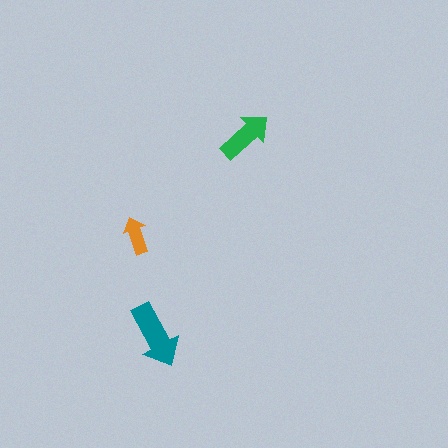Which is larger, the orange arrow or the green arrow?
The green one.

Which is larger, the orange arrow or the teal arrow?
The teal one.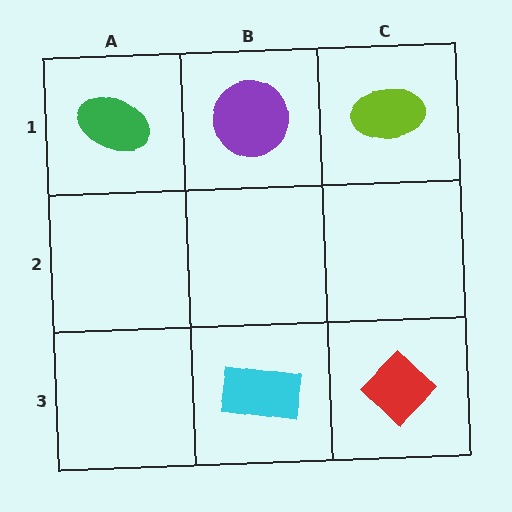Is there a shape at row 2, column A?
No, that cell is empty.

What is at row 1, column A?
A green ellipse.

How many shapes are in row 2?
0 shapes.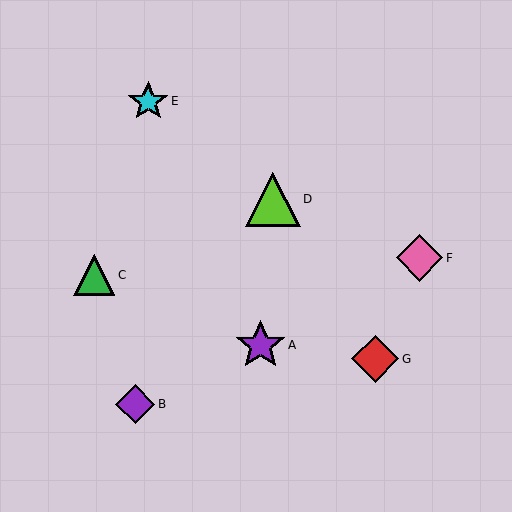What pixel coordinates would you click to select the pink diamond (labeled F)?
Click at (419, 258) to select the pink diamond F.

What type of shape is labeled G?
Shape G is a red diamond.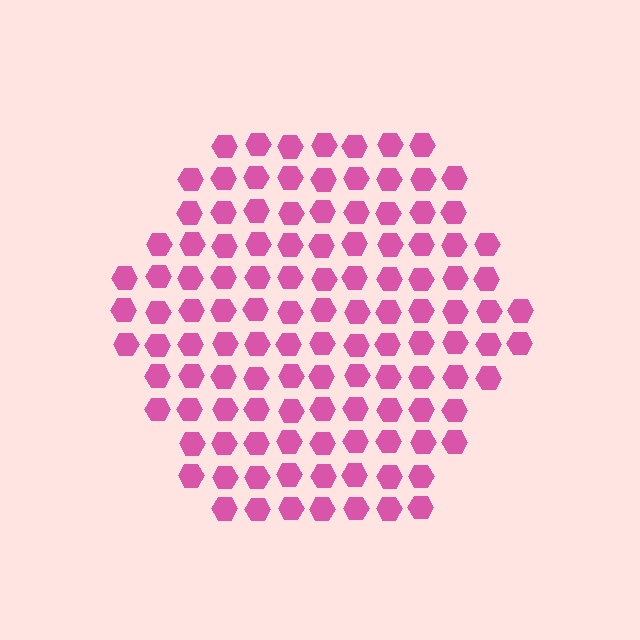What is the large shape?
The large shape is a hexagon.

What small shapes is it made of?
It is made of small hexagons.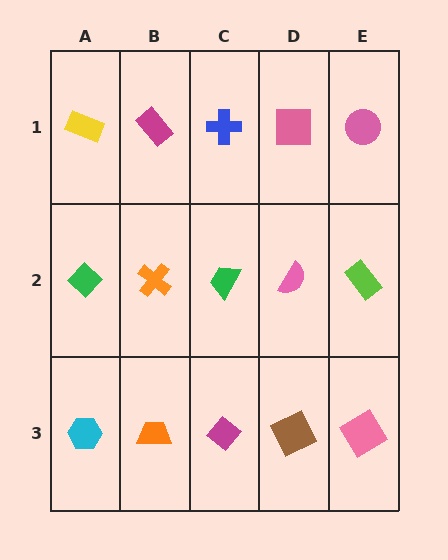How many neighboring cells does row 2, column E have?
3.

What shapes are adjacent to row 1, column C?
A green trapezoid (row 2, column C), a magenta rectangle (row 1, column B), a pink square (row 1, column D).